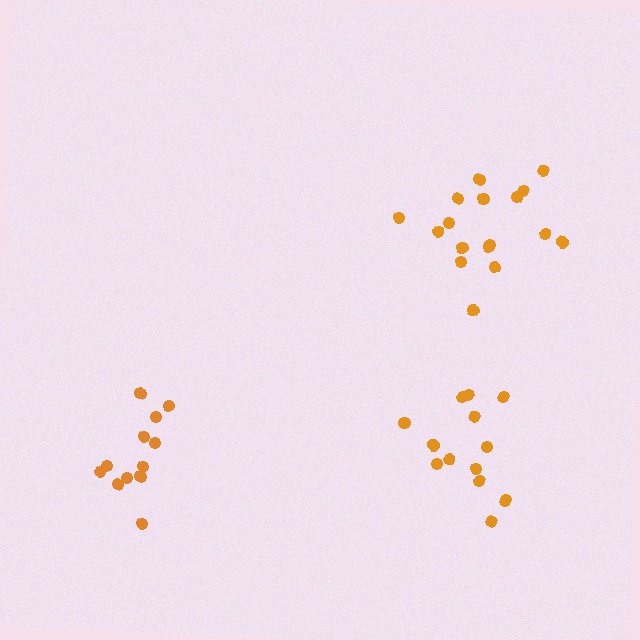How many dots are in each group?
Group 1: 13 dots, Group 2: 13 dots, Group 3: 17 dots (43 total).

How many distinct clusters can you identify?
There are 3 distinct clusters.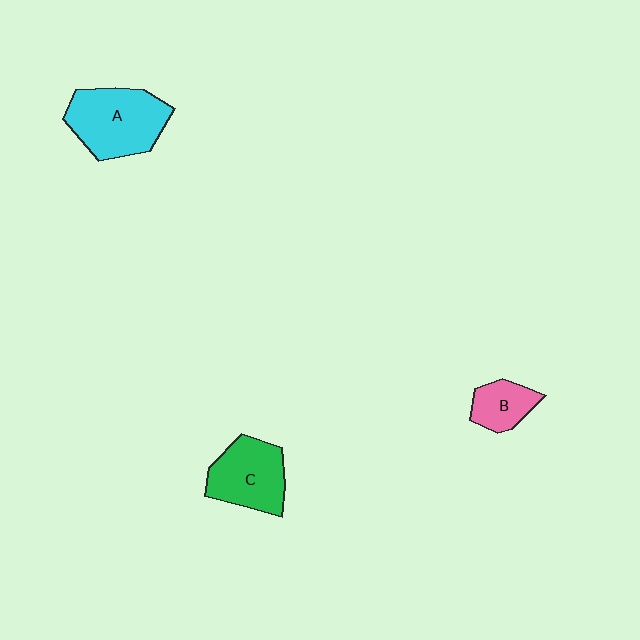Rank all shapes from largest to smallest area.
From largest to smallest: A (cyan), C (green), B (pink).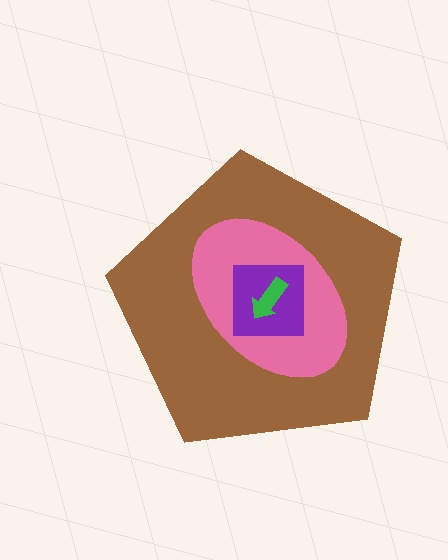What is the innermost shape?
The green arrow.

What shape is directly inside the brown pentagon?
The pink ellipse.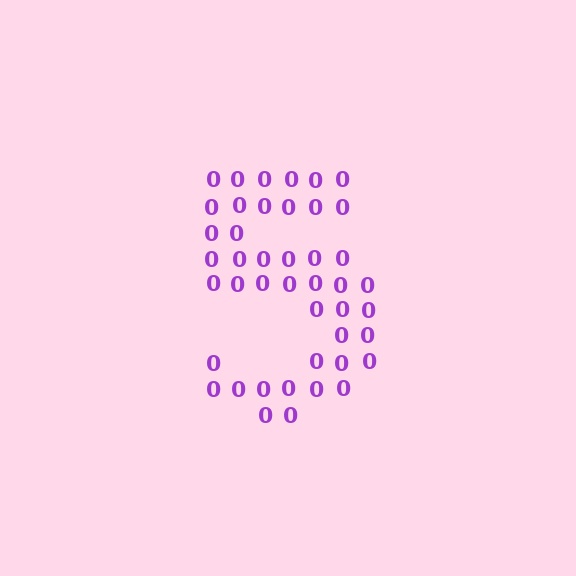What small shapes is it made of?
It is made of small digit 0's.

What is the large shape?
The large shape is the digit 5.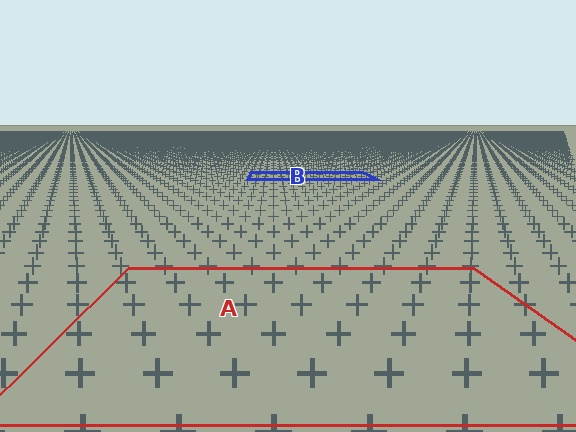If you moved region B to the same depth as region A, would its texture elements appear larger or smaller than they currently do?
They would appear larger. At a closer depth, the same texture elements are projected at a bigger on-screen size.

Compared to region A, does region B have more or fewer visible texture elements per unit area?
Region B has more texture elements per unit area — they are packed more densely because it is farther away.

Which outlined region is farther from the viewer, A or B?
Region B is farther from the viewer — the texture elements inside it appear smaller and more densely packed.